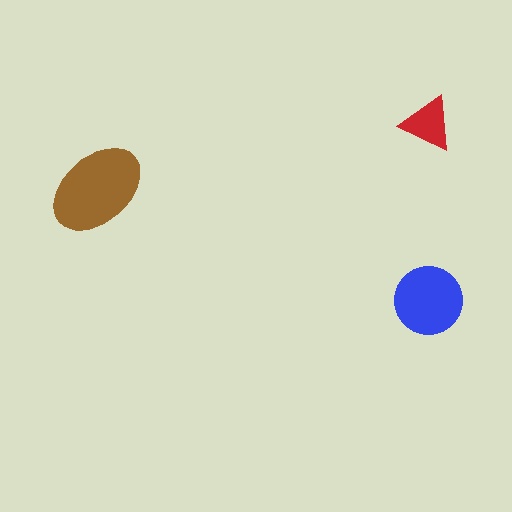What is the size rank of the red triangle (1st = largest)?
3rd.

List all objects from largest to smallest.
The brown ellipse, the blue circle, the red triangle.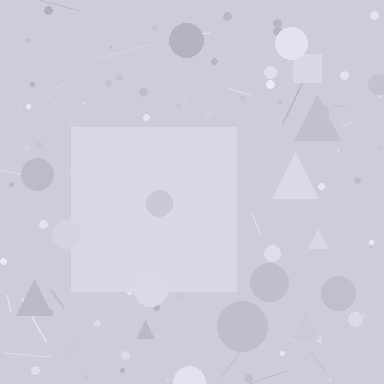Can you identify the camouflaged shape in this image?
The camouflaged shape is a square.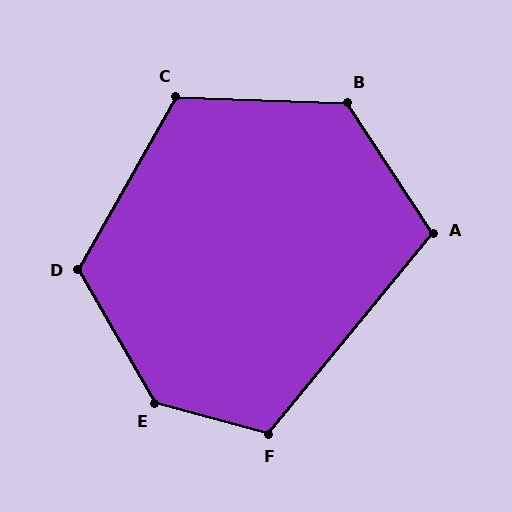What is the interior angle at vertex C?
Approximately 117 degrees (obtuse).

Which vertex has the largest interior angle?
E, at approximately 135 degrees.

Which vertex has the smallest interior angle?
A, at approximately 107 degrees.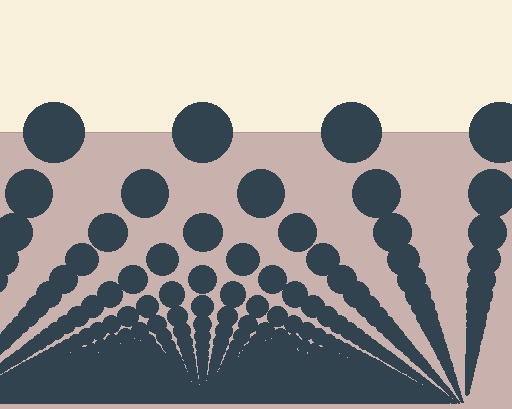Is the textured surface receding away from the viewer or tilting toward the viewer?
The surface appears to tilt toward the viewer. Texture elements get larger and sparser toward the top.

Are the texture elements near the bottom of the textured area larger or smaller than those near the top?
Smaller. The gradient is inverted — elements near the bottom are smaller and denser.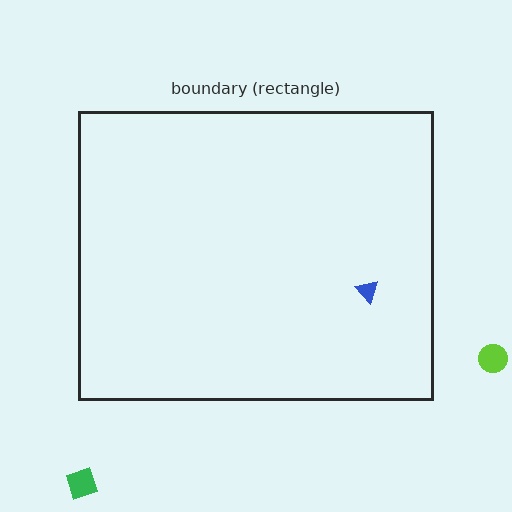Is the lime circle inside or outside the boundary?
Outside.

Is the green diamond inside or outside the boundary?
Outside.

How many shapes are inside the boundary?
1 inside, 2 outside.